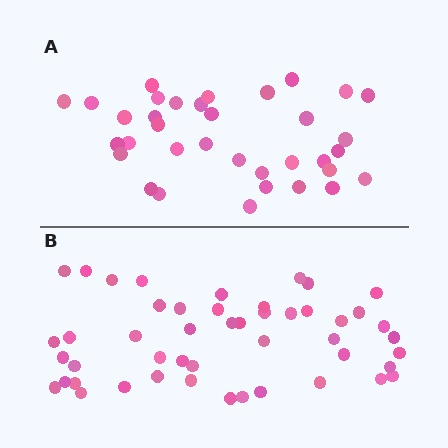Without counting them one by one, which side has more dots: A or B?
Region B (the bottom region) has more dots.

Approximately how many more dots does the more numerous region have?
Region B has approximately 15 more dots than region A.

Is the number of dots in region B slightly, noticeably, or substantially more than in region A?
Region B has noticeably more, but not dramatically so. The ratio is roughly 1.4 to 1.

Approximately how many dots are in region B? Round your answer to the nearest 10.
About 50 dots. (The exact count is 48, which rounds to 50.)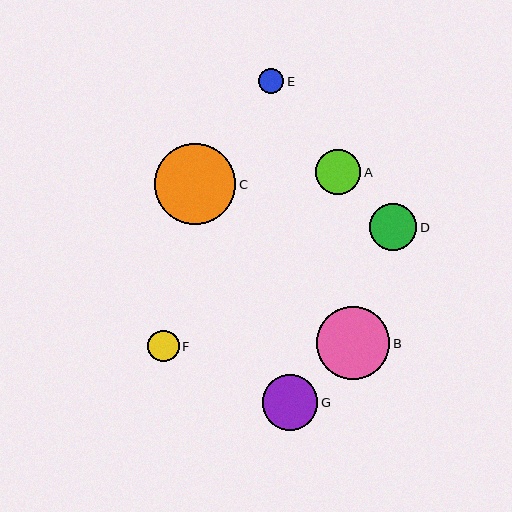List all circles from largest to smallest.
From largest to smallest: C, B, G, D, A, F, E.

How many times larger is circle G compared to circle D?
Circle G is approximately 1.2 times the size of circle D.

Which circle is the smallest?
Circle E is the smallest with a size of approximately 25 pixels.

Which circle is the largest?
Circle C is the largest with a size of approximately 81 pixels.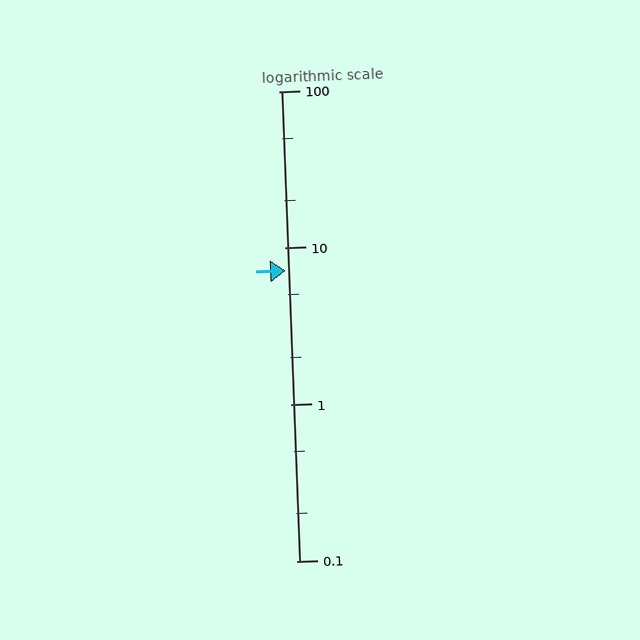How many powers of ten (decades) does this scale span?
The scale spans 3 decades, from 0.1 to 100.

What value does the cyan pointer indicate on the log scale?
The pointer indicates approximately 7.2.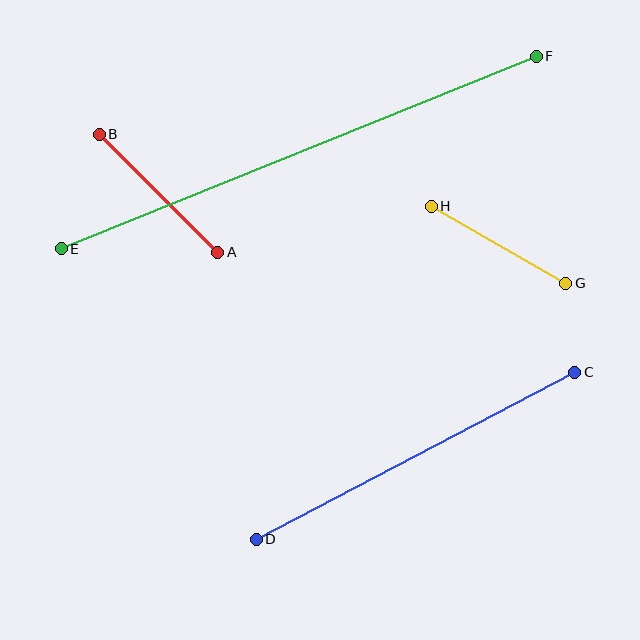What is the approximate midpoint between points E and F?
The midpoint is at approximately (299, 153) pixels.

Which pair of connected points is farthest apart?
Points E and F are farthest apart.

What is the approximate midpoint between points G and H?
The midpoint is at approximately (498, 245) pixels.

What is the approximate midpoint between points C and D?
The midpoint is at approximately (415, 456) pixels.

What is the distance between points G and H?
The distance is approximately 155 pixels.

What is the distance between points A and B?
The distance is approximately 168 pixels.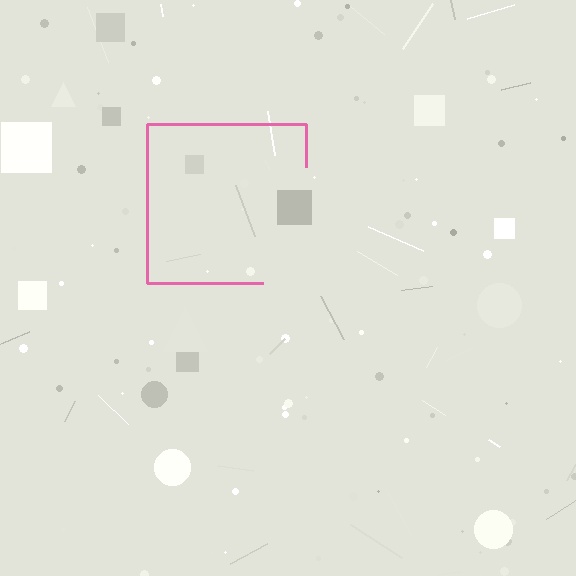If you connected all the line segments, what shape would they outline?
They would outline a square.